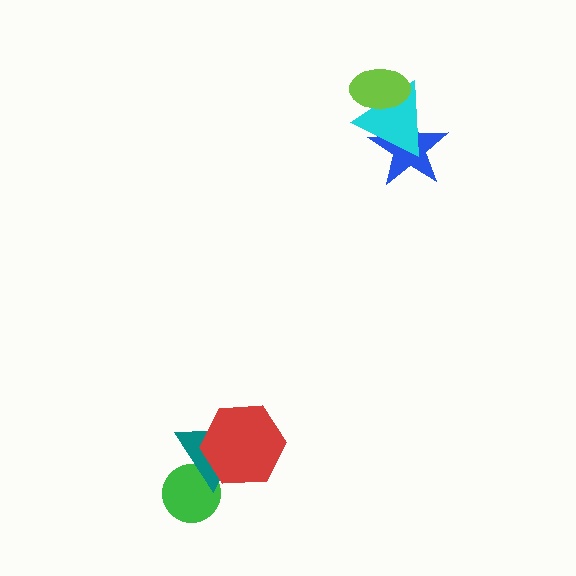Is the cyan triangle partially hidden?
Yes, it is partially covered by another shape.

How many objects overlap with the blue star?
2 objects overlap with the blue star.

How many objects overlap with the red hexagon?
1 object overlaps with the red hexagon.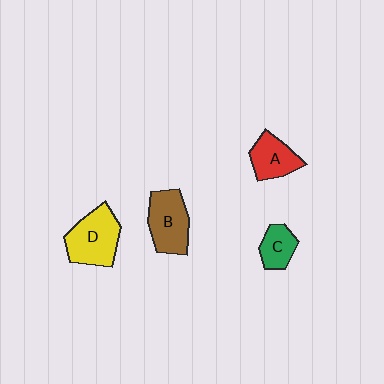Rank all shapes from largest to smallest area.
From largest to smallest: D (yellow), B (brown), A (red), C (green).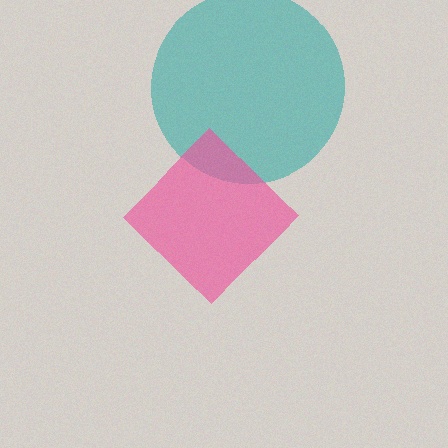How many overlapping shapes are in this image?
There are 2 overlapping shapes in the image.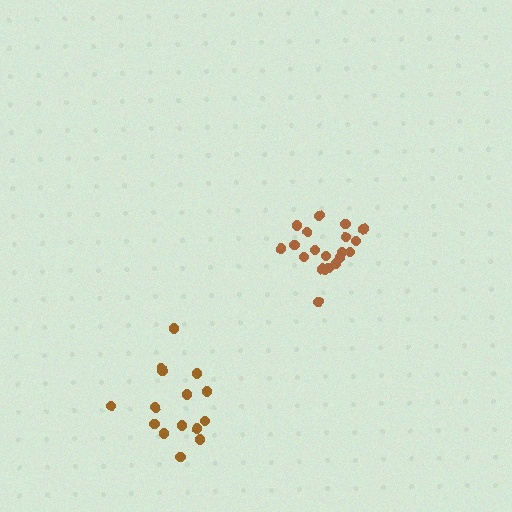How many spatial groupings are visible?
There are 2 spatial groupings.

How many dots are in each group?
Group 1: 15 dots, Group 2: 20 dots (35 total).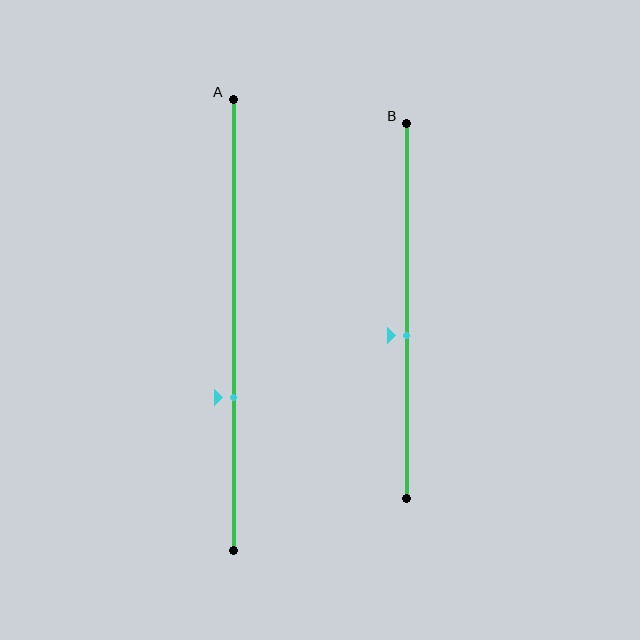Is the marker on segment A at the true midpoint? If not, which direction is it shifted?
No, the marker on segment A is shifted downward by about 16% of the segment length.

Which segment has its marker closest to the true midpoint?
Segment B has its marker closest to the true midpoint.